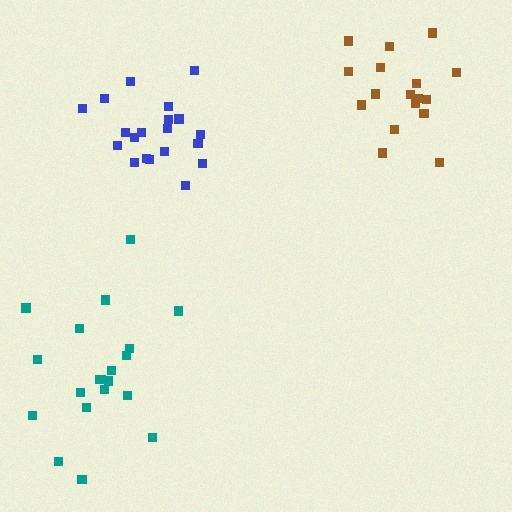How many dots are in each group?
Group 1: 17 dots, Group 2: 20 dots, Group 3: 20 dots (57 total).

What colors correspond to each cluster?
The clusters are colored: brown, blue, teal.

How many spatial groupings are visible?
There are 3 spatial groupings.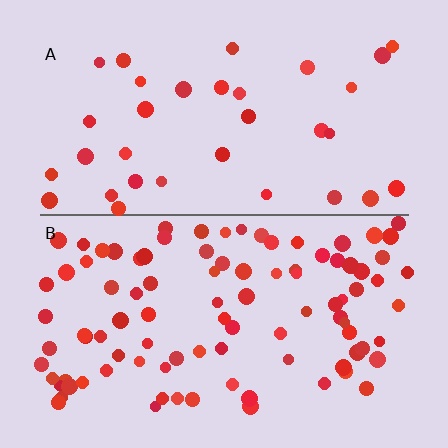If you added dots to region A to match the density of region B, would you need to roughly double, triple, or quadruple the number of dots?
Approximately triple.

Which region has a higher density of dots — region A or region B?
B (the bottom).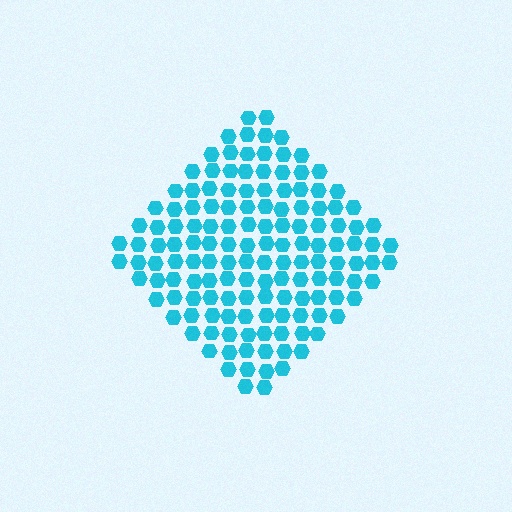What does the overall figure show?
The overall figure shows a diamond.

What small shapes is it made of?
It is made of small hexagons.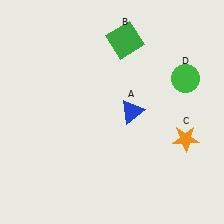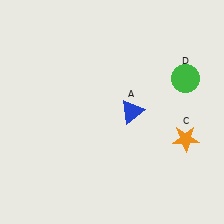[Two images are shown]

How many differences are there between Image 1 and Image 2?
There is 1 difference between the two images.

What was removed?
The green square (B) was removed in Image 2.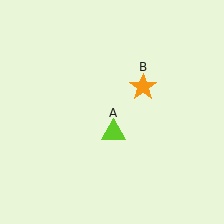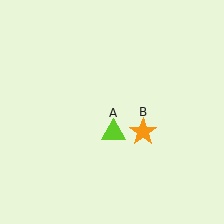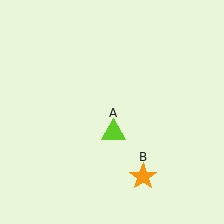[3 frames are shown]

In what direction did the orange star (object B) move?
The orange star (object B) moved down.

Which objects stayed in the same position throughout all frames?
Lime triangle (object A) remained stationary.